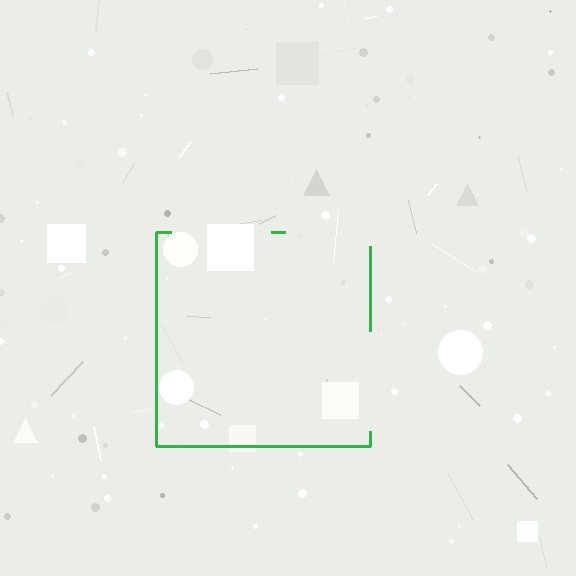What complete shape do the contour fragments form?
The contour fragments form a square.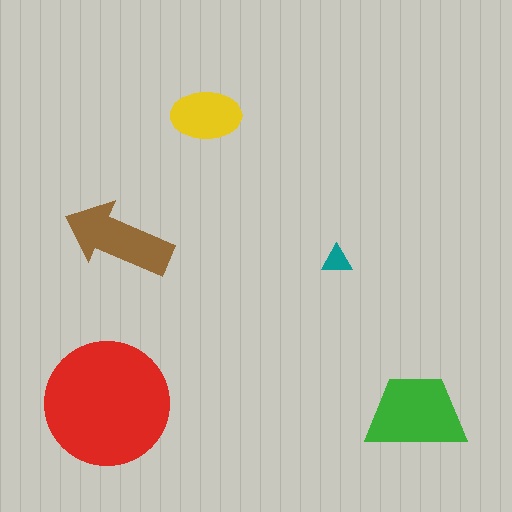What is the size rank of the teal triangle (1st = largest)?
5th.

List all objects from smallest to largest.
The teal triangle, the yellow ellipse, the brown arrow, the green trapezoid, the red circle.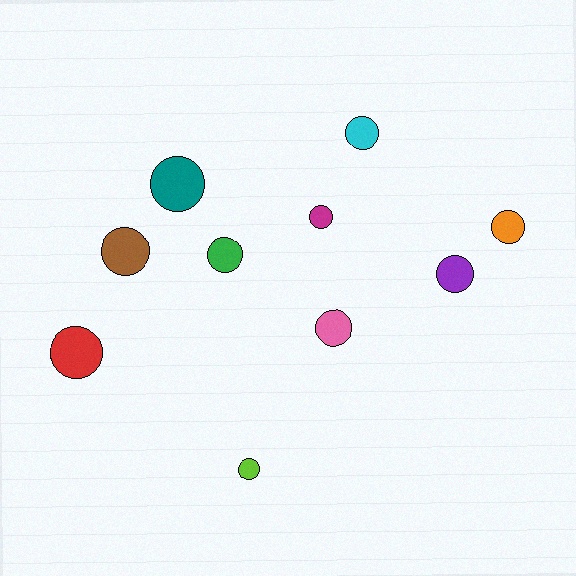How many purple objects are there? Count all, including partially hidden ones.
There is 1 purple object.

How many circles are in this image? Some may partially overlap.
There are 10 circles.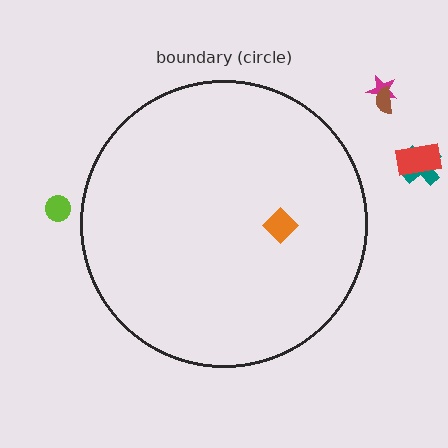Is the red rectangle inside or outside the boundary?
Outside.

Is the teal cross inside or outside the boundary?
Outside.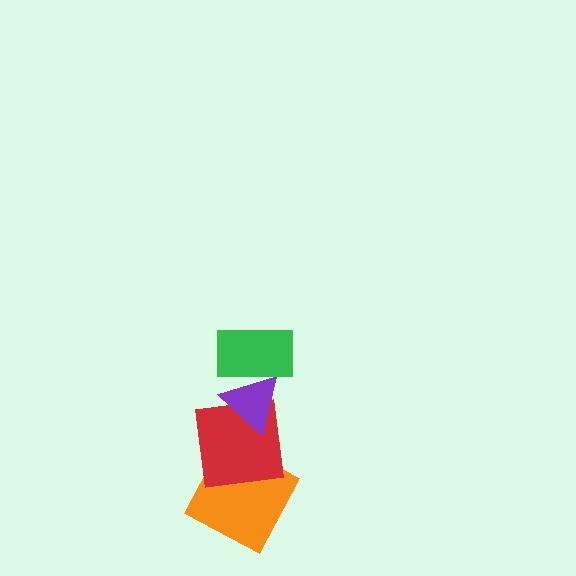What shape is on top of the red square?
The purple triangle is on top of the red square.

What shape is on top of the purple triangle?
The green rectangle is on top of the purple triangle.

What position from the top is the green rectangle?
The green rectangle is 1st from the top.